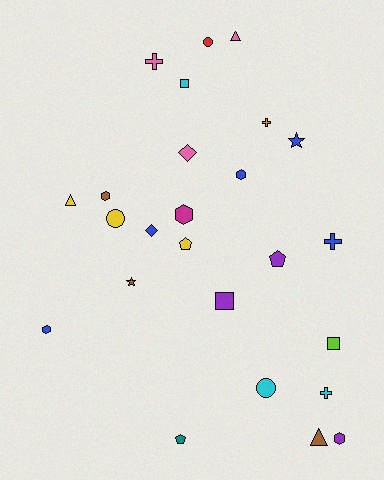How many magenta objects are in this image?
There is 1 magenta object.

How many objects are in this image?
There are 25 objects.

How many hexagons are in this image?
There are 5 hexagons.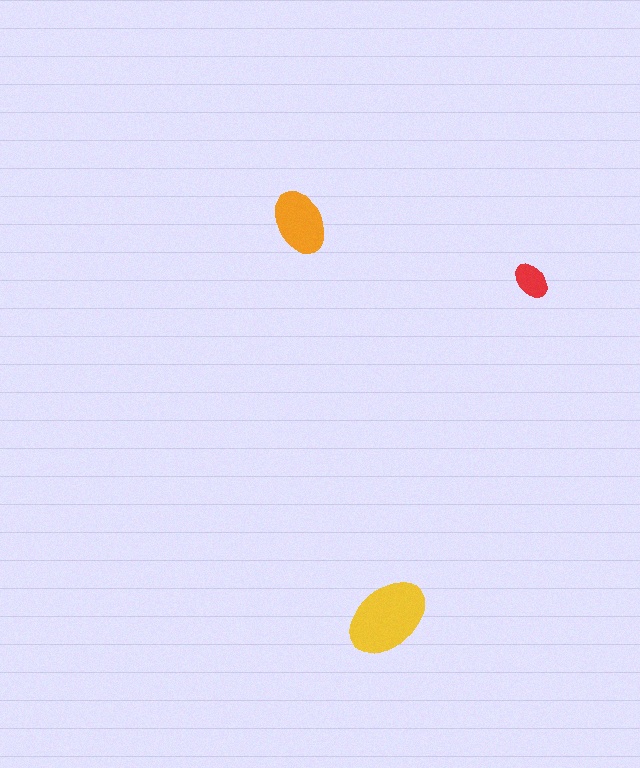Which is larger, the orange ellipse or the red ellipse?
The orange one.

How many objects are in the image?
There are 3 objects in the image.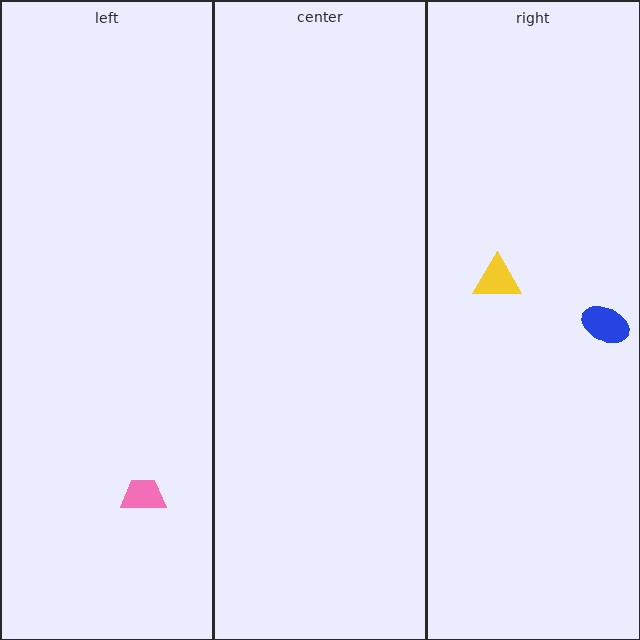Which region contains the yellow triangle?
The right region.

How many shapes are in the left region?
1.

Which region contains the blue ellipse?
The right region.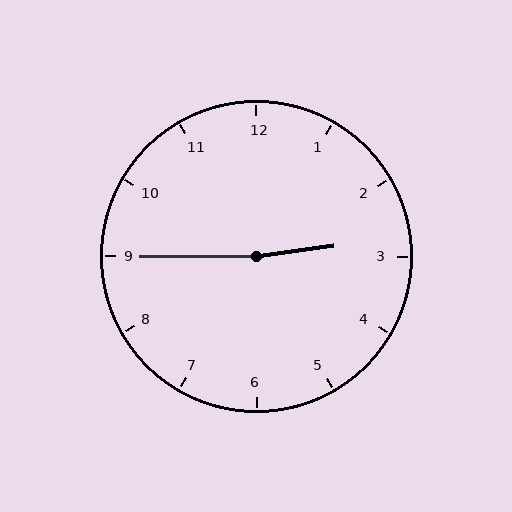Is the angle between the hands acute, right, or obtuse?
It is obtuse.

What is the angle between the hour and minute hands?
Approximately 172 degrees.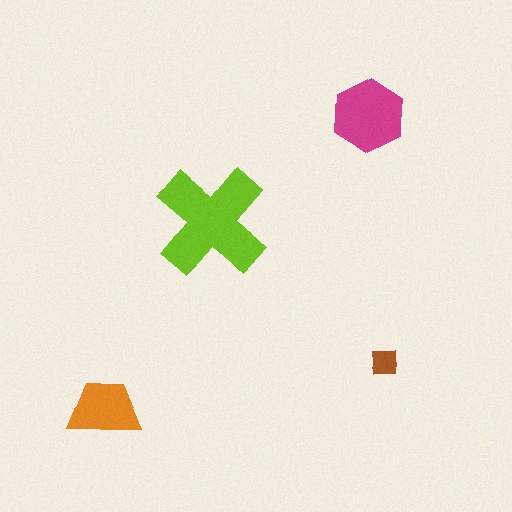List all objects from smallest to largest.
The brown square, the orange trapezoid, the magenta hexagon, the lime cross.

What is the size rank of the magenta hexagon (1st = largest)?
2nd.